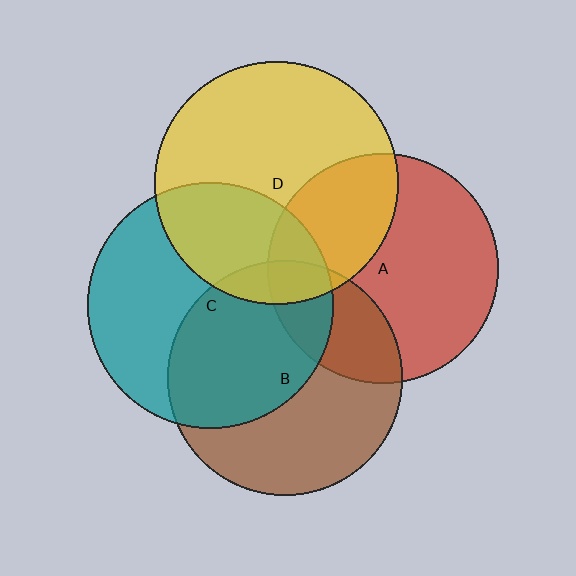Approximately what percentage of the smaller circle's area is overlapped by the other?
Approximately 30%.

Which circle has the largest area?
Circle C (teal).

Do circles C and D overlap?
Yes.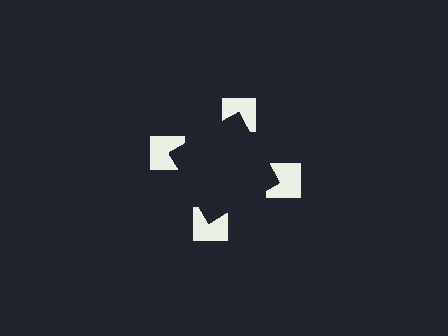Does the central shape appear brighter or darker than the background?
It typically appears slightly darker than the background, even though no actual brightness change is drawn.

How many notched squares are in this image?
There are 4 — one at each vertex of the illusory square.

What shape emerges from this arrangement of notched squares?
An illusory square — its edges are inferred from the aligned wedge cuts in the notched squares, not physically drawn.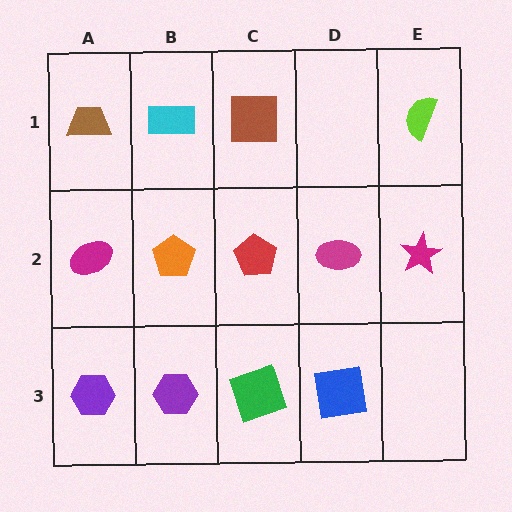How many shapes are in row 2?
5 shapes.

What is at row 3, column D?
A blue square.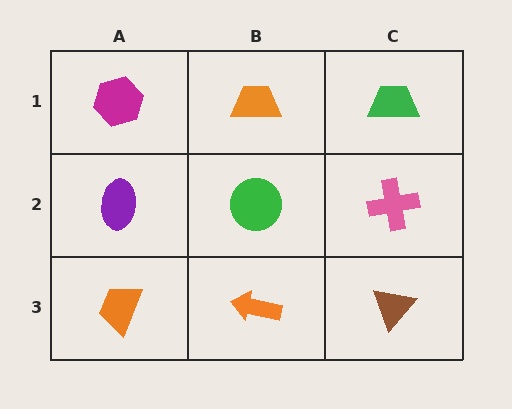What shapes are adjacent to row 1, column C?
A pink cross (row 2, column C), an orange trapezoid (row 1, column B).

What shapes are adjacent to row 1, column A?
A purple ellipse (row 2, column A), an orange trapezoid (row 1, column B).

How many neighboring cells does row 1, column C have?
2.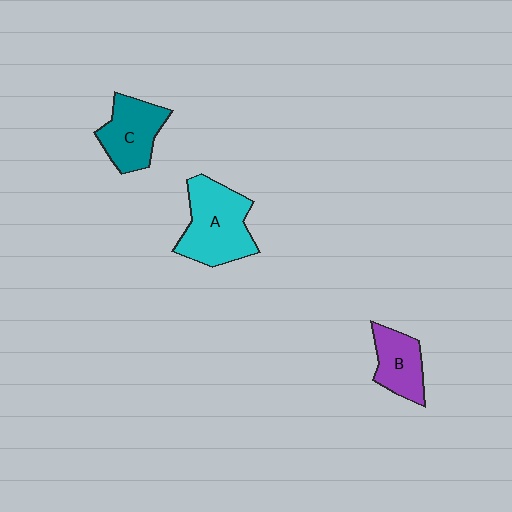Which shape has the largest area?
Shape A (cyan).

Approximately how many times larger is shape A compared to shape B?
Approximately 1.7 times.